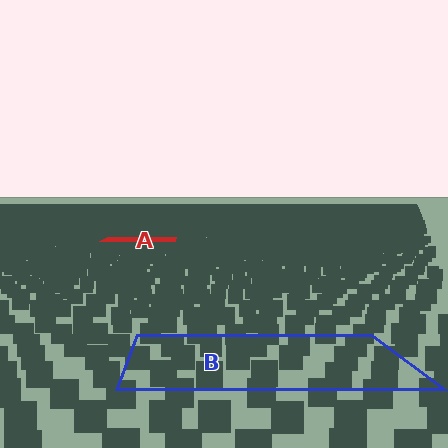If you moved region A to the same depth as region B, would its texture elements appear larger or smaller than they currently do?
They would appear larger. At a closer depth, the same texture elements are projected at a bigger on-screen size.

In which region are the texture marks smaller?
The texture marks are smaller in region A, because it is farther away.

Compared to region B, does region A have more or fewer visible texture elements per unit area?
Region A has more texture elements per unit area — they are packed more densely because it is farther away.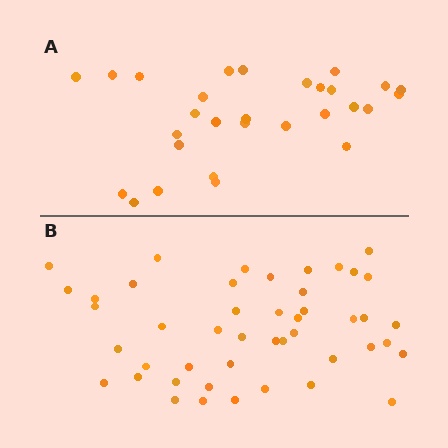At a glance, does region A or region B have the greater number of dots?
Region B (the bottom region) has more dots.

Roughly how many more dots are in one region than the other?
Region B has approximately 15 more dots than region A.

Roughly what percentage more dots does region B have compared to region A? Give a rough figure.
About 60% more.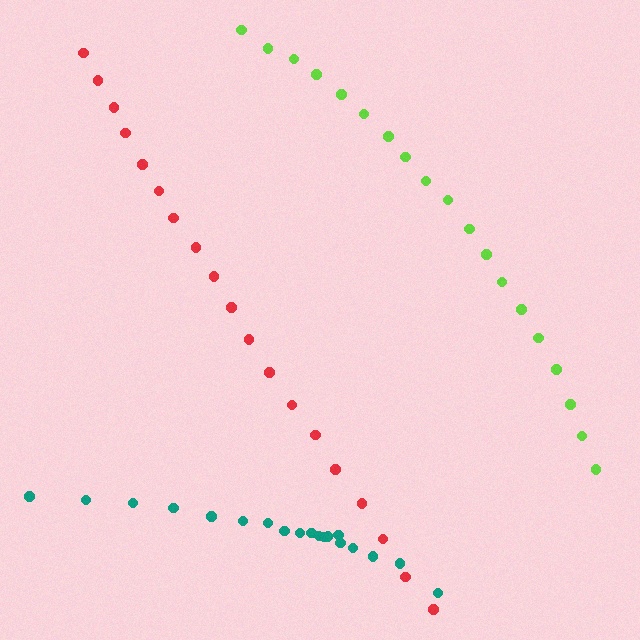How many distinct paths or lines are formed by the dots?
There are 3 distinct paths.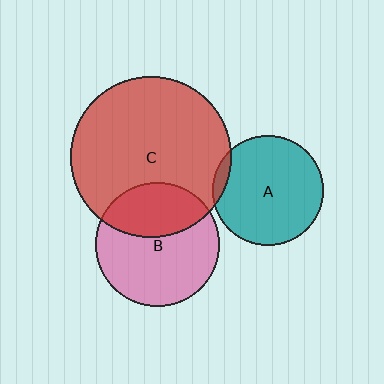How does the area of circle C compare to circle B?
Approximately 1.7 times.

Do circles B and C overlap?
Yes.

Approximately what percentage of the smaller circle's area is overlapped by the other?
Approximately 35%.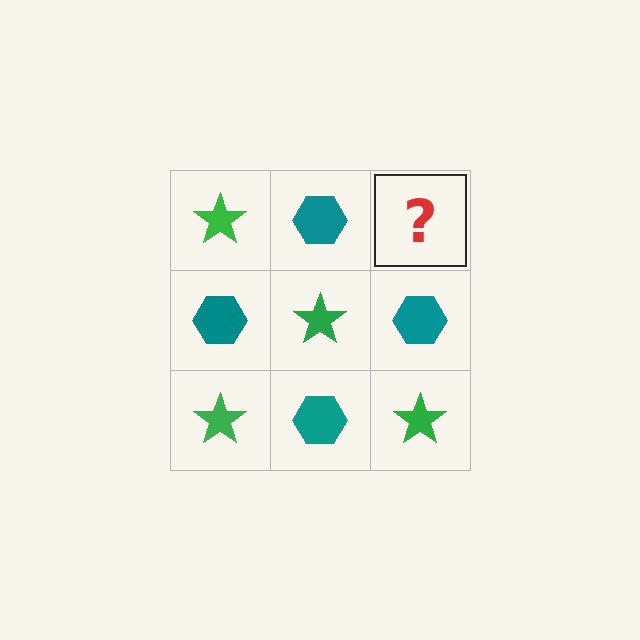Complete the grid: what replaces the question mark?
The question mark should be replaced with a green star.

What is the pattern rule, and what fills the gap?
The rule is that it alternates green star and teal hexagon in a checkerboard pattern. The gap should be filled with a green star.